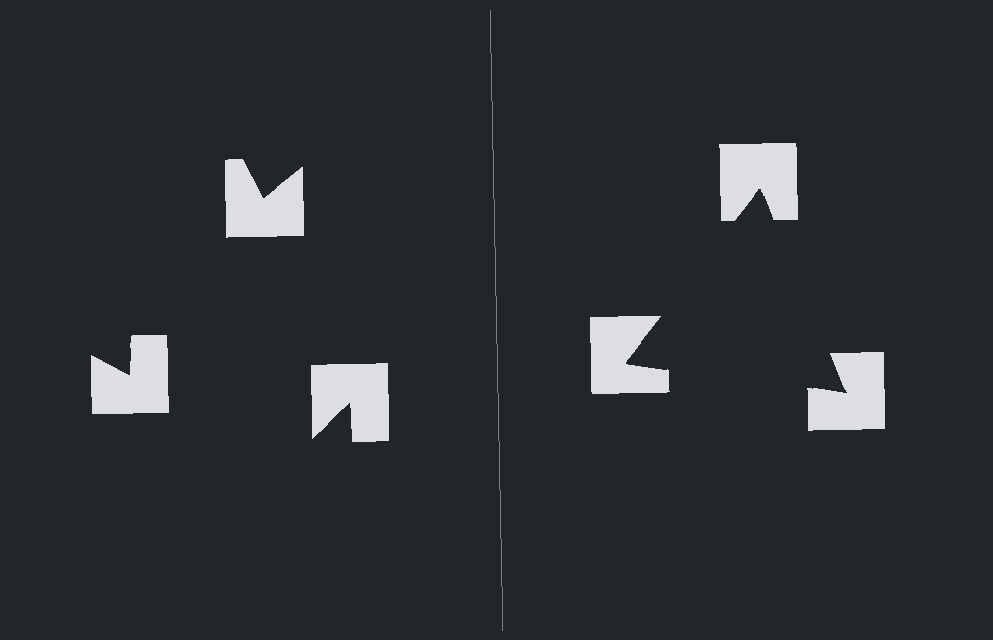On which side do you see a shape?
An illusory triangle appears on the right side. On the left side the wedge cuts are rotated, so no coherent shape forms.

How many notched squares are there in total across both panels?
6 — 3 on each side.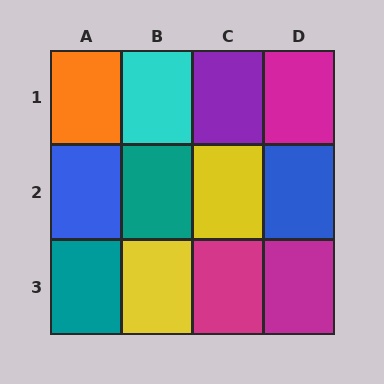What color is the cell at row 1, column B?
Cyan.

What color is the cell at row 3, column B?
Yellow.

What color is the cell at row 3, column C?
Magenta.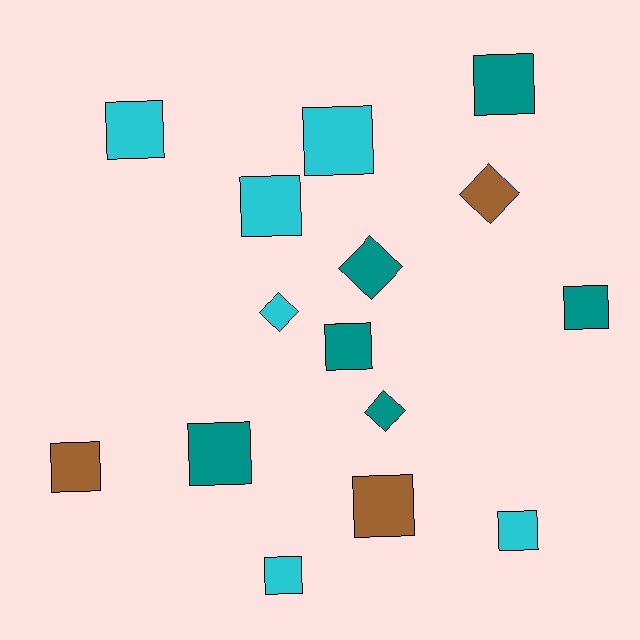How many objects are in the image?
There are 15 objects.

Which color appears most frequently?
Cyan, with 6 objects.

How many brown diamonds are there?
There is 1 brown diamond.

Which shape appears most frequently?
Square, with 11 objects.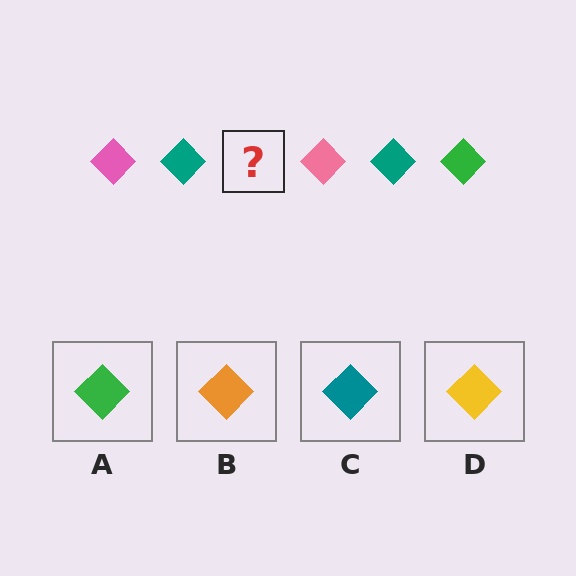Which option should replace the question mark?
Option A.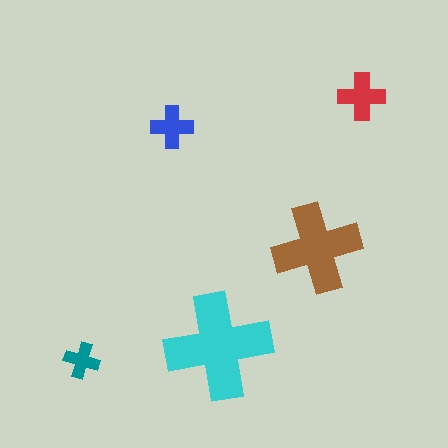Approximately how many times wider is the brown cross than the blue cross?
About 2 times wider.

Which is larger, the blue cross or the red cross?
The red one.